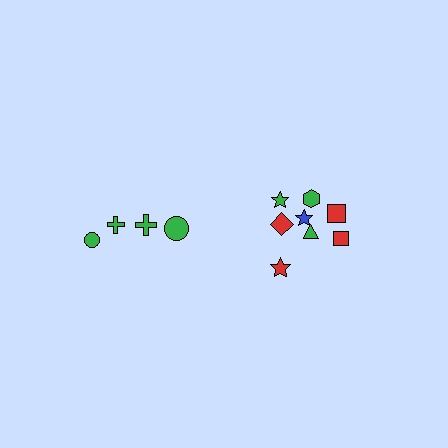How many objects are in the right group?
There are 8 objects.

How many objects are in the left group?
There are 4 objects.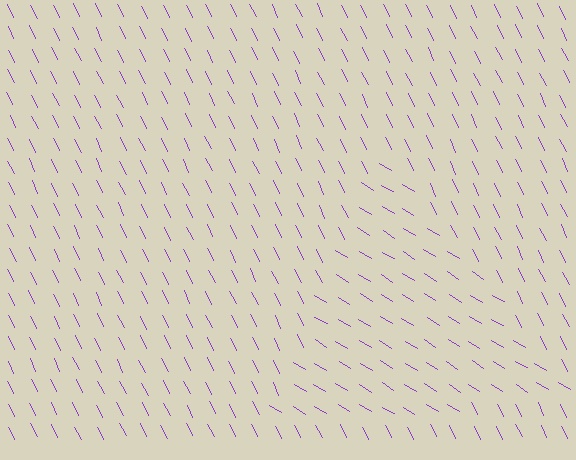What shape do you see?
I see a triangle.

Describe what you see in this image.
The image is filled with small purple line segments. A triangle region in the image has lines oriented differently from the surrounding lines, creating a visible texture boundary.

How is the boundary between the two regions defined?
The boundary is defined purely by a change in line orientation (approximately 33 degrees difference). All lines are the same color and thickness.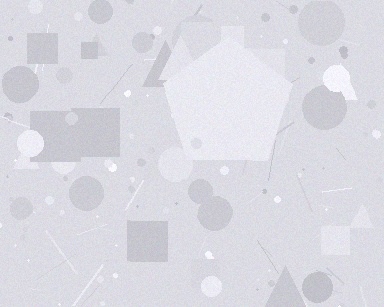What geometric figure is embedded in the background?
A pentagon is embedded in the background.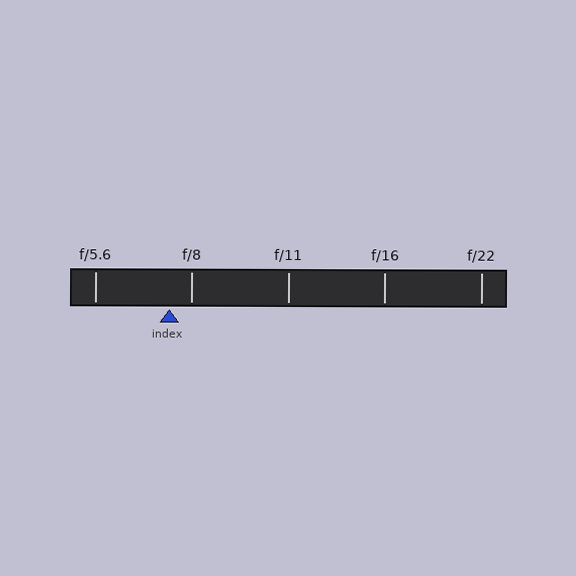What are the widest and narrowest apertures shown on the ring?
The widest aperture shown is f/5.6 and the narrowest is f/22.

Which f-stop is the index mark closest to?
The index mark is closest to f/8.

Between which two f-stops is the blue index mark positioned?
The index mark is between f/5.6 and f/8.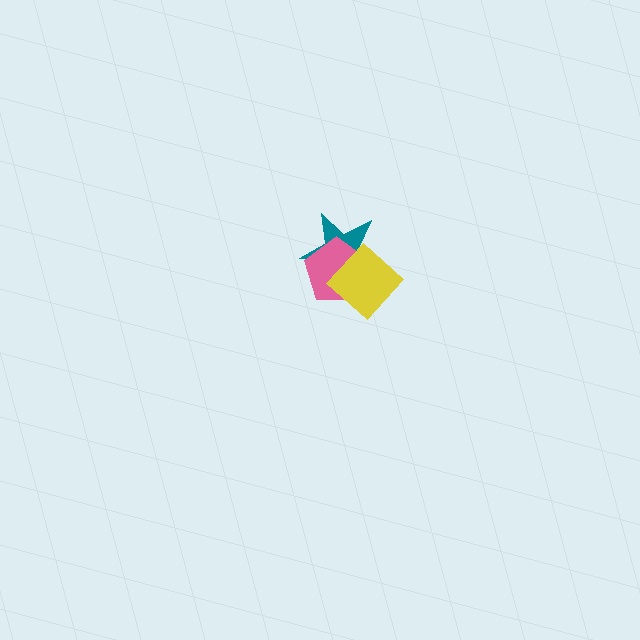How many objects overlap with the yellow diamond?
2 objects overlap with the yellow diamond.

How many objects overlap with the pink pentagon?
2 objects overlap with the pink pentagon.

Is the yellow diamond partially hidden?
No, no other shape covers it.